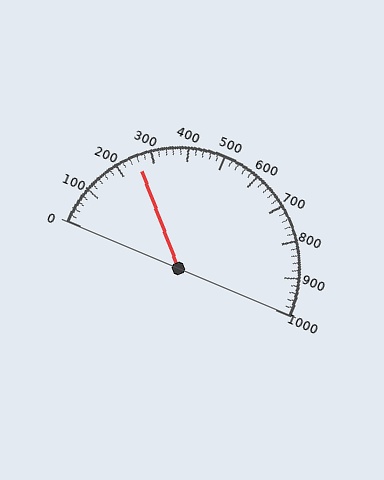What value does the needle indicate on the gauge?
The needle indicates approximately 260.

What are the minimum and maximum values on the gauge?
The gauge ranges from 0 to 1000.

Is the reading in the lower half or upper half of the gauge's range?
The reading is in the lower half of the range (0 to 1000).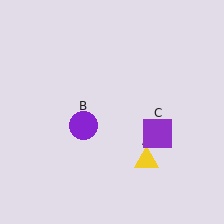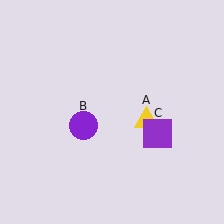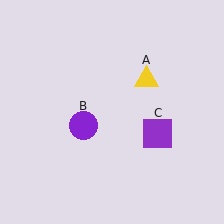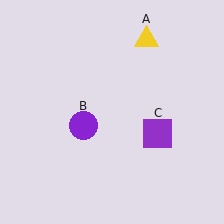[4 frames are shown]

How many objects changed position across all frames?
1 object changed position: yellow triangle (object A).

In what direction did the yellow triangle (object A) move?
The yellow triangle (object A) moved up.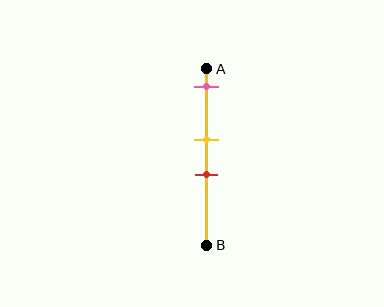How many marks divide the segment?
There are 3 marks dividing the segment.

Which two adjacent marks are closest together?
The yellow and red marks are the closest adjacent pair.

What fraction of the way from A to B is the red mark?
The red mark is approximately 60% (0.6) of the way from A to B.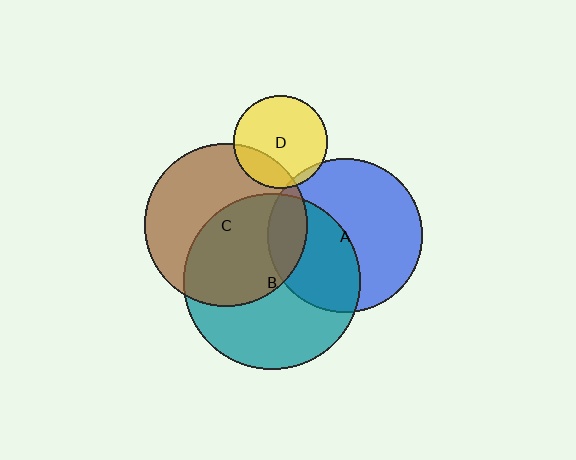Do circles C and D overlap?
Yes.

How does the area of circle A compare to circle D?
Approximately 2.7 times.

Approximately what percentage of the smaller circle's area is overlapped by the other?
Approximately 20%.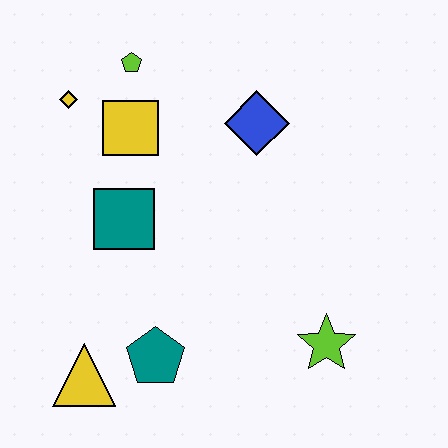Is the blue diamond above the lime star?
Yes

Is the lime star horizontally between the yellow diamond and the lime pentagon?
No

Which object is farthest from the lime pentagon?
The lime star is farthest from the lime pentagon.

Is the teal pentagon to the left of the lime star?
Yes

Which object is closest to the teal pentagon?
The yellow triangle is closest to the teal pentagon.